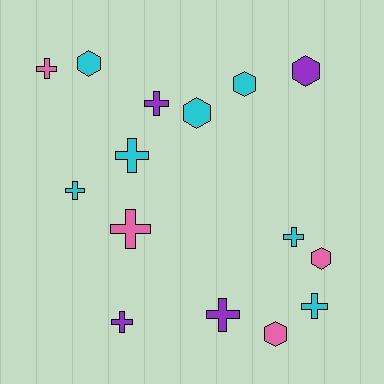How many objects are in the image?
There are 15 objects.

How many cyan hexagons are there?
There are 3 cyan hexagons.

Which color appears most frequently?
Cyan, with 7 objects.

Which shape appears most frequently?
Cross, with 9 objects.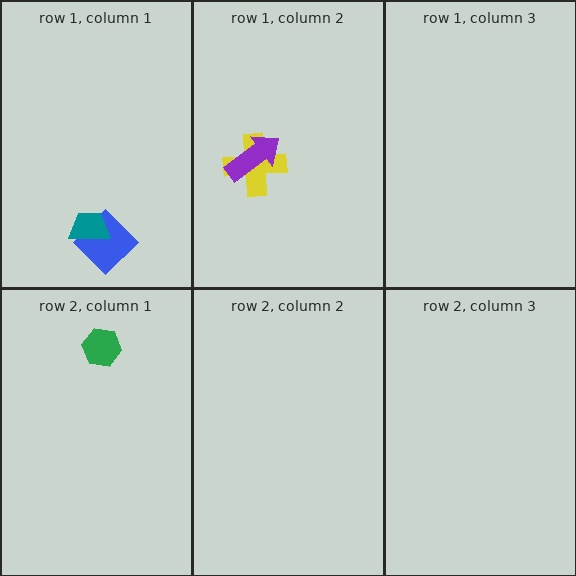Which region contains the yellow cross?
The row 1, column 2 region.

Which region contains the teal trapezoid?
The row 1, column 1 region.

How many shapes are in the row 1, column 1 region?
2.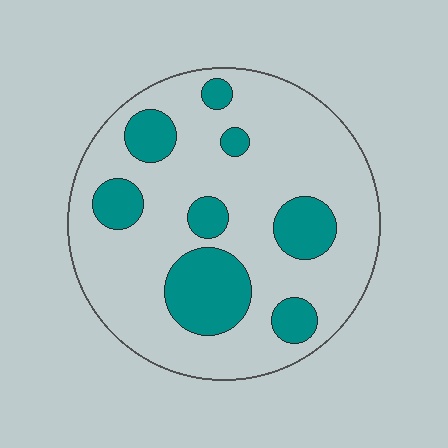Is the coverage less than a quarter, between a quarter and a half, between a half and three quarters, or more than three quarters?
Less than a quarter.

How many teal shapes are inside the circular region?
8.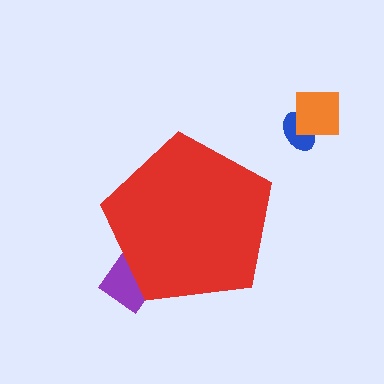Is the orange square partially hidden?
No, the orange square is fully visible.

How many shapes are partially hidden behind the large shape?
1 shape is partially hidden.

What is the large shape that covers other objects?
A red pentagon.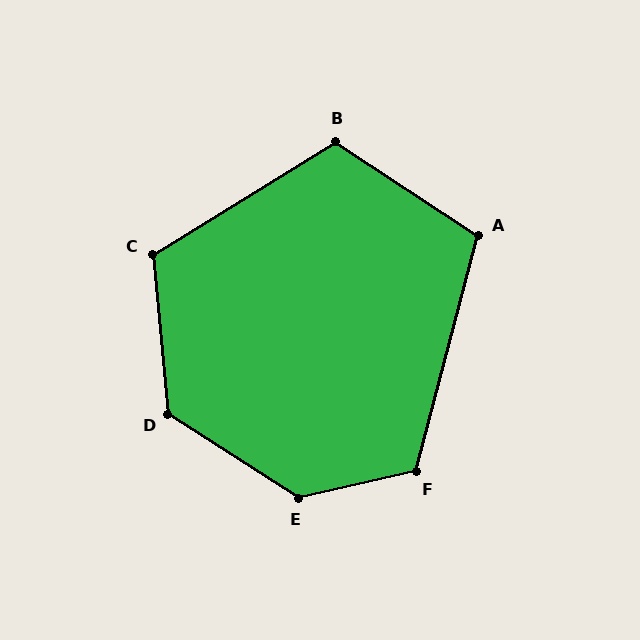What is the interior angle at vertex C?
Approximately 117 degrees (obtuse).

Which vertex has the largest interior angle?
E, at approximately 135 degrees.